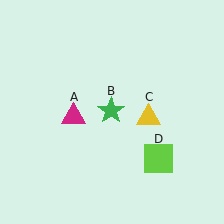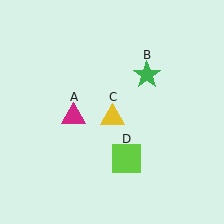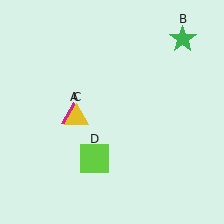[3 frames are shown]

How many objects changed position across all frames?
3 objects changed position: green star (object B), yellow triangle (object C), lime square (object D).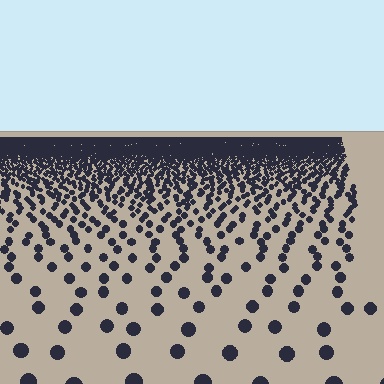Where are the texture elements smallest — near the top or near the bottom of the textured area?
Near the top.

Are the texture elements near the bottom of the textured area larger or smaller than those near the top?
Larger. Near the bottom, elements are closer to the viewer and appear at a bigger on-screen size.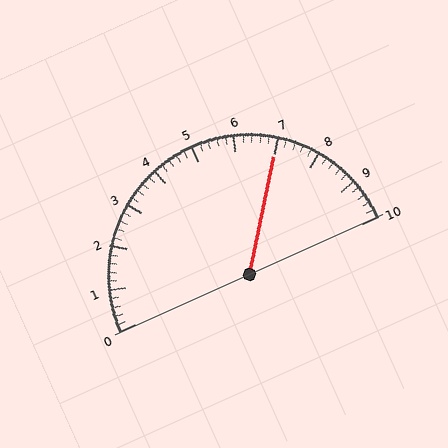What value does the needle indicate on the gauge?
The needle indicates approximately 7.0.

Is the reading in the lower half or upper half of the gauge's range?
The reading is in the upper half of the range (0 to 10).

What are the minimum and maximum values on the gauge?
The gauge ranges from 0 to 10.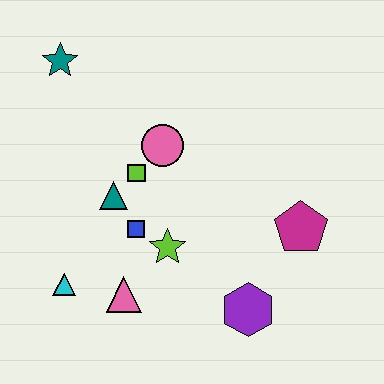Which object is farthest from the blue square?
The teal star is farthest from the blue square.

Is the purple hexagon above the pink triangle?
No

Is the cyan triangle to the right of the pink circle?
No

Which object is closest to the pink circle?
The lime square is closest to the pink circle.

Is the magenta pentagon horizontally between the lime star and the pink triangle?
No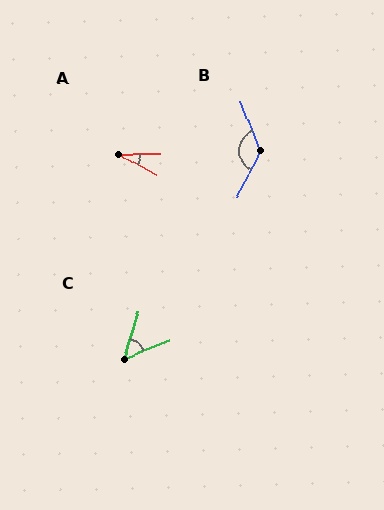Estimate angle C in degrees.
Approximately 50 degrees.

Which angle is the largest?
B, at approximately 130 degrees.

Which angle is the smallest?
A, at approximately 29 degrees.